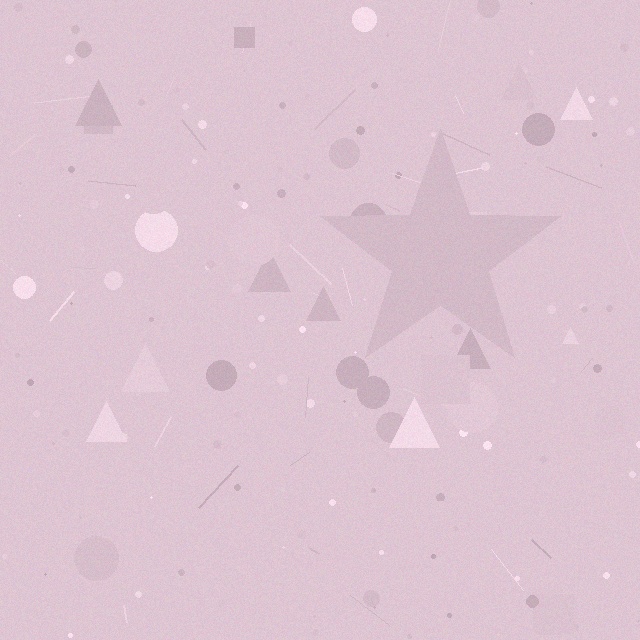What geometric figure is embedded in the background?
A star is embedded in the background.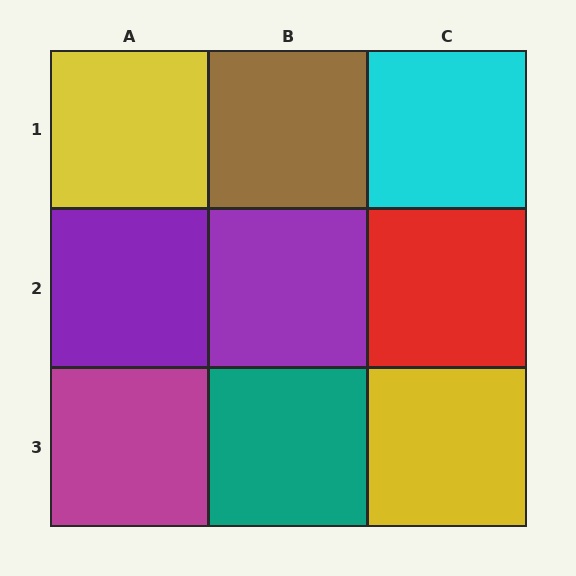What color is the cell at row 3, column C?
Yellow.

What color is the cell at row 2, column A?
Purple.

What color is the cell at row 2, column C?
Red.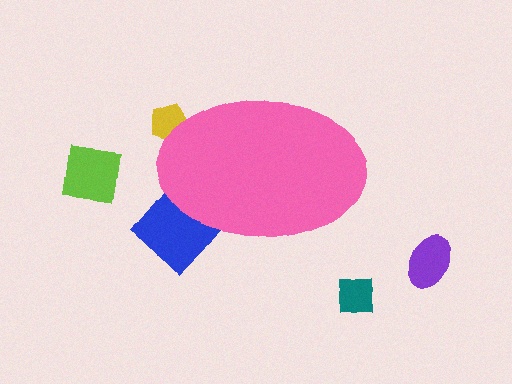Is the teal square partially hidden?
No, the teal square is fully visible.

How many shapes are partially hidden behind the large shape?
2 shapes are partially hidden.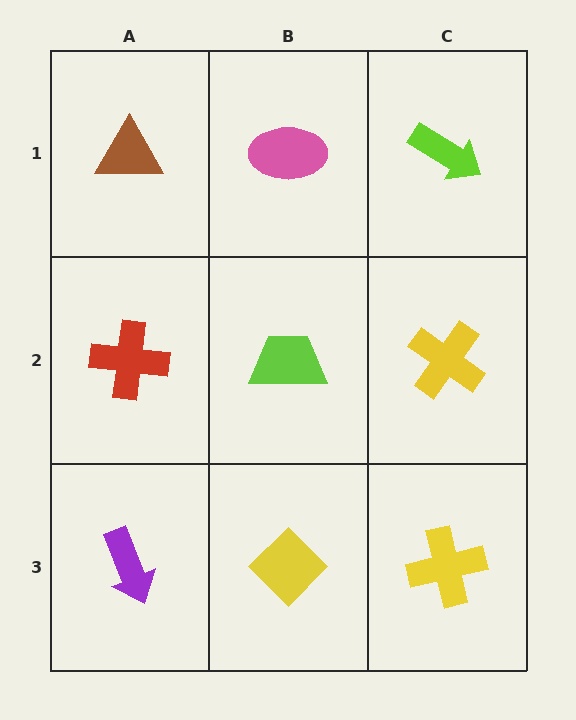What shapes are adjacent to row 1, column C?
A yellow cross (row 2, column C), a pink ellipse (row 1, column B).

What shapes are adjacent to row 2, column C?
A lime arrow (row 1, column C), a yellow cross (row 3, column C), a lime trapezoid (row 2, column B).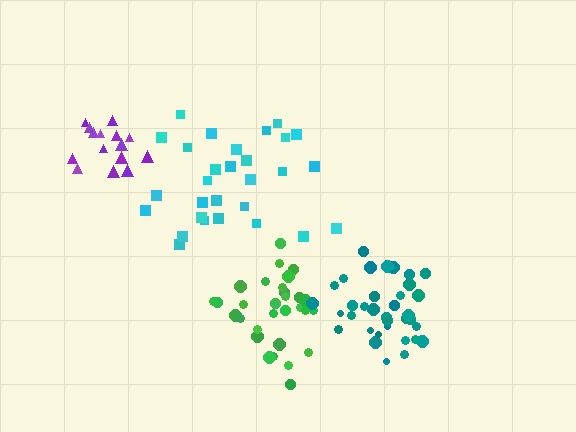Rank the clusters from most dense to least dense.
teal, green, purple, cyan.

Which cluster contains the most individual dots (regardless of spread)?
Teal (35).